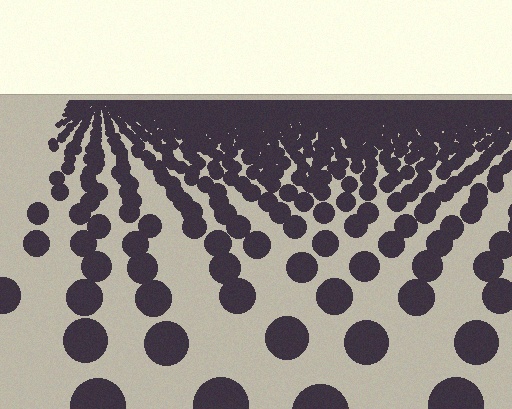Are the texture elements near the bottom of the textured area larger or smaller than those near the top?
Larger. Near the bottom, elements are closer to the viewer and appear at a bigger on-screen size.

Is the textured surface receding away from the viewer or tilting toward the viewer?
The surface is receding away from the viewer. Texture elements get smaller and denser toward the top.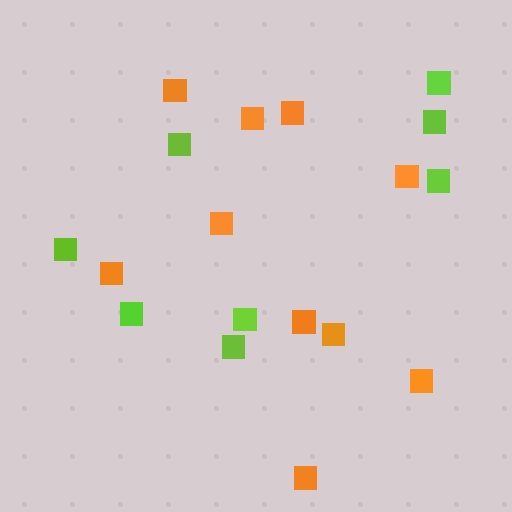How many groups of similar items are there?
There are 2 groups: one group of lime squares (8) and one group of orange squares (10).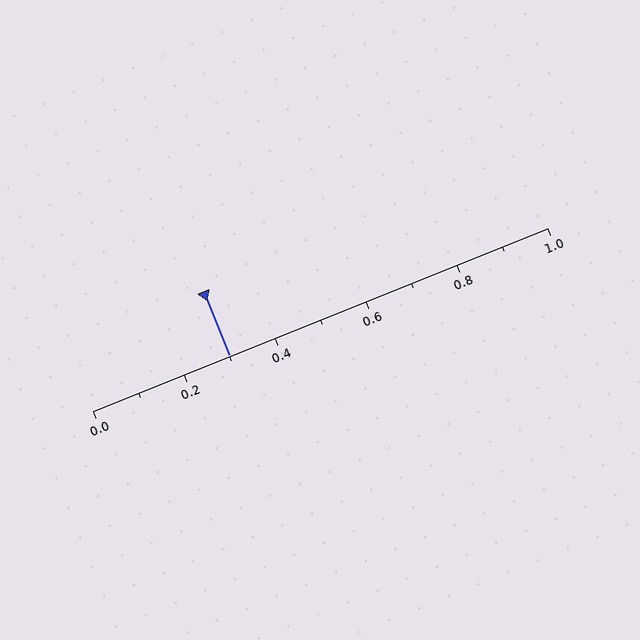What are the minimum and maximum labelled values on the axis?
The axis runs from 0.0 to 1.0.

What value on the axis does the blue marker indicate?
The marker indicates approximately 0.3.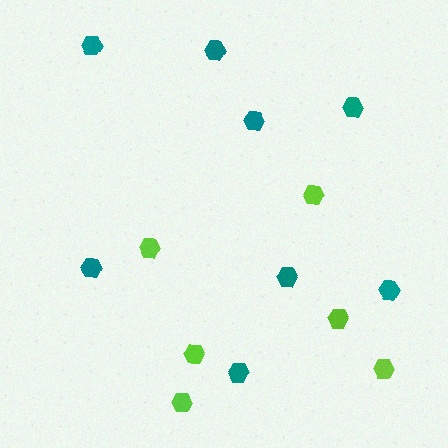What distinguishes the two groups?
There are 2 groups: one group of lime hexagons (6) and one group of teal hexagons (8).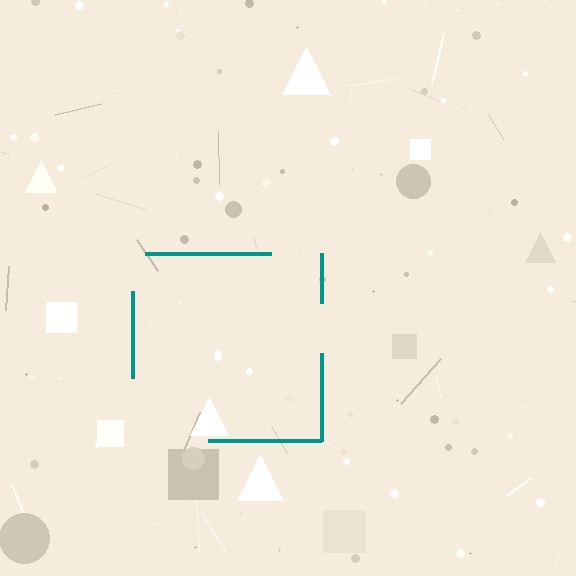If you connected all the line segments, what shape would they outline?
They would outline a square.